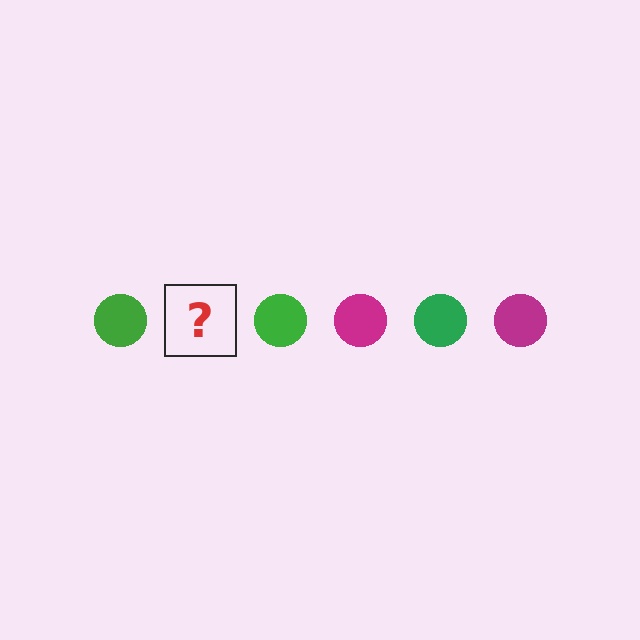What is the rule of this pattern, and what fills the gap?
The rule is that the pattern cycles through green, magenta circles. The gap should be filled with a magenta circle.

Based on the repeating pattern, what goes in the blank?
The blank should be a magenta circle.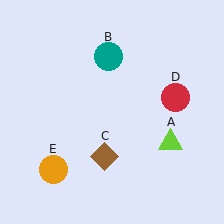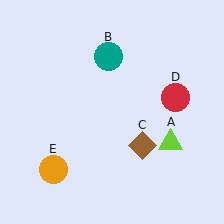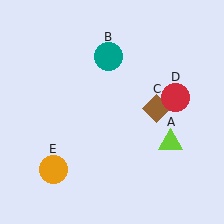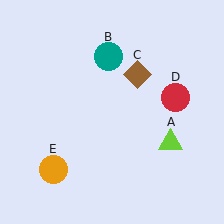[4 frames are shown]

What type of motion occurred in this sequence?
The brown diamond (object C) rotated counterclockwise around the center of the scene.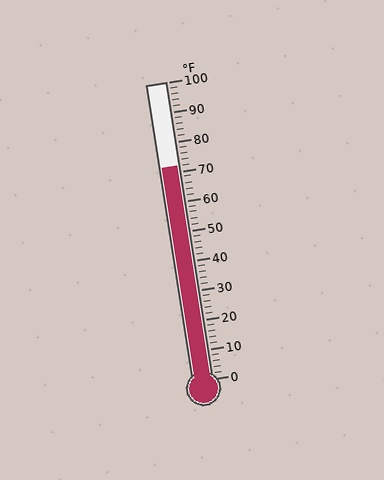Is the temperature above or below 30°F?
The temperature is above 30°F.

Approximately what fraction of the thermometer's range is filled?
The thermometer is filled to approximately 70% of its range.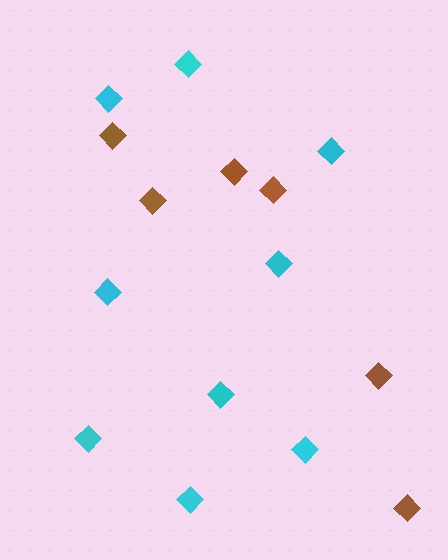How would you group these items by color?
There are 2 groups: one group of cyan diamonds (9) and one group of brown diamonds (6).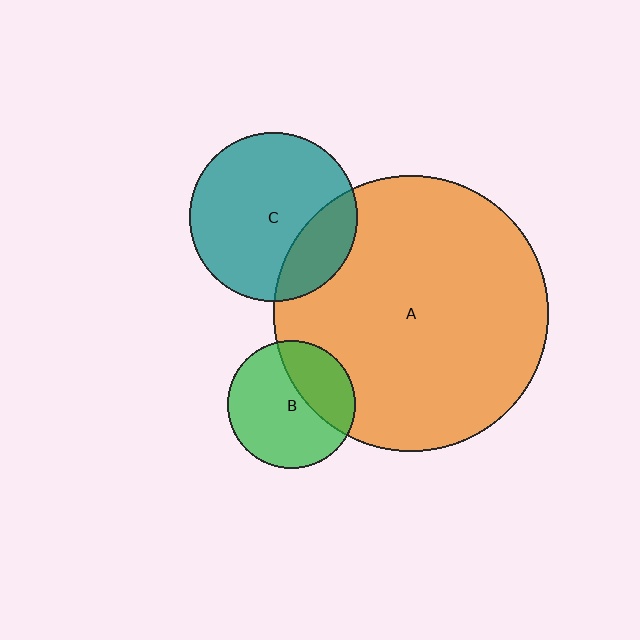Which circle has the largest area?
Circle A (orange).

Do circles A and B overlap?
Yes.